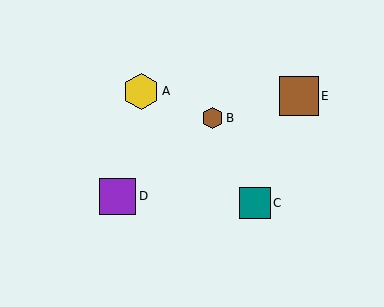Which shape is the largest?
The brown square (labeled E) is the largest.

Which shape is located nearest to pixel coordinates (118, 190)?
The purple square (labeled D) at (118, 196) is nearest to that location.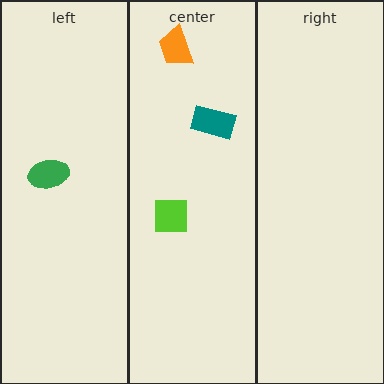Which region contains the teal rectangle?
The center region.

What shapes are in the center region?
The lime square, the teal rectangle, the orange trapezoid.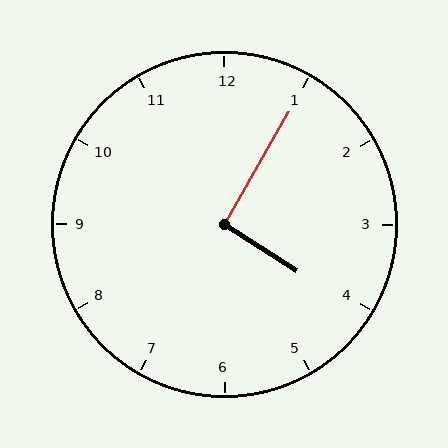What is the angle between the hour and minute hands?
Approximately 92 degrees.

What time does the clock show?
4:05.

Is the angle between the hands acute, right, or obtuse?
It is right.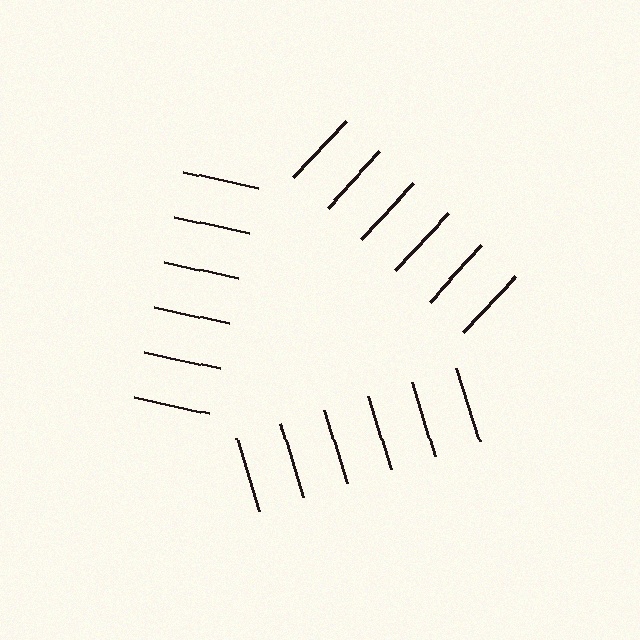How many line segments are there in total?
18 — 6 along each of the 3 edges.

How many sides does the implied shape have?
3 sides — the line-ends trace a triangle.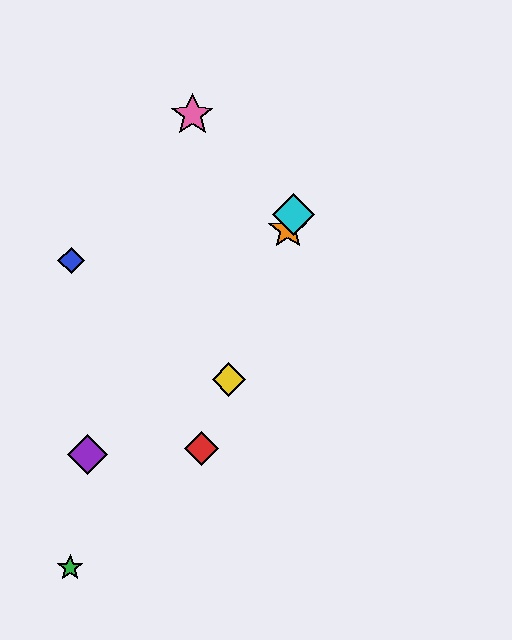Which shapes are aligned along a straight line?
The red diamond, the yellow diamond, the orange star, the cyan diamond are aligned along a straight line.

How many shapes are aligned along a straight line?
4 shapes (the red diamond, the yellow diamond, the orange star, the cyan diamond) are aligned along a straight line.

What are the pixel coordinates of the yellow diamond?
The yellow diamond is at (229, 379).